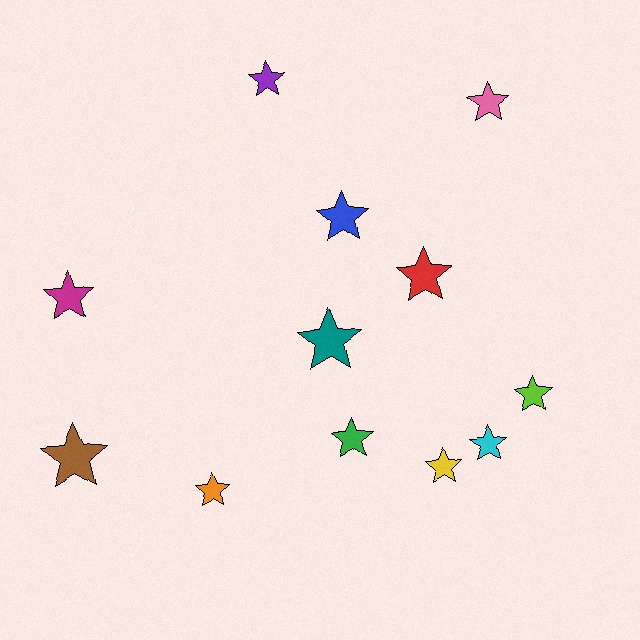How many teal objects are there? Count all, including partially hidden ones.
There is 1 teal object.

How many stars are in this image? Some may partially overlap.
There are 12 stars.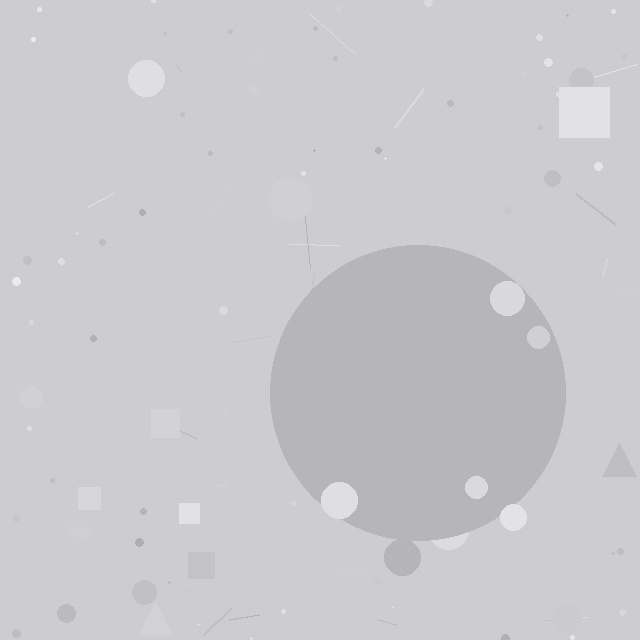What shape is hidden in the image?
A circle is hidden in the image.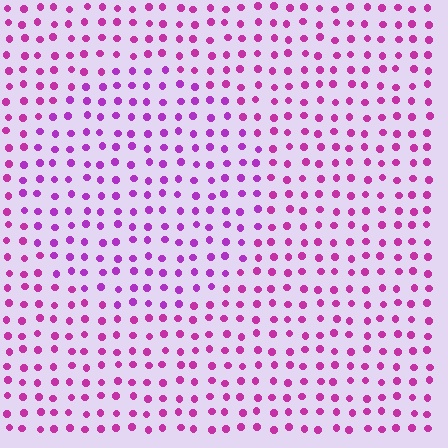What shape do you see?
I see a circle.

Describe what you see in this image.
The image is filled with small magenta elements in a uniform arrangement. A circle-shaped region is visible where the elements are tinted to a slightly different hue, forming a subtle color boundary.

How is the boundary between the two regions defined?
The boundary is defined purely by a slight shift in hue (about 21 degrees). Spacing, size, and orientation are identical on both sides.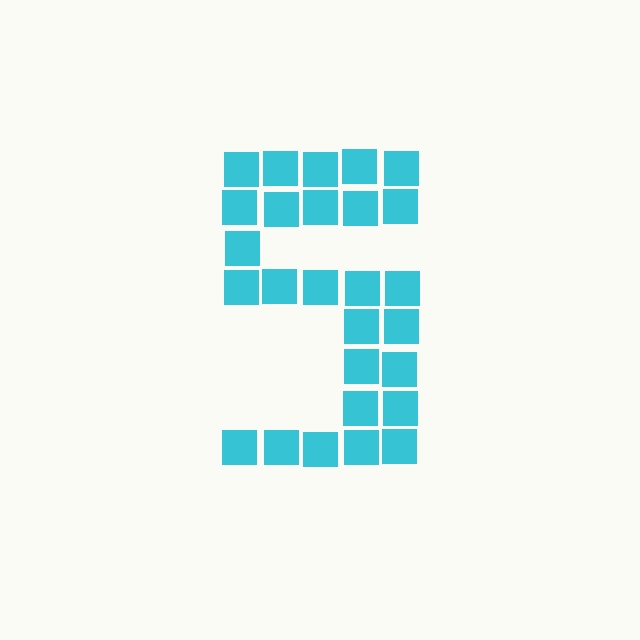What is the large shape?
The large shape is the digit 5.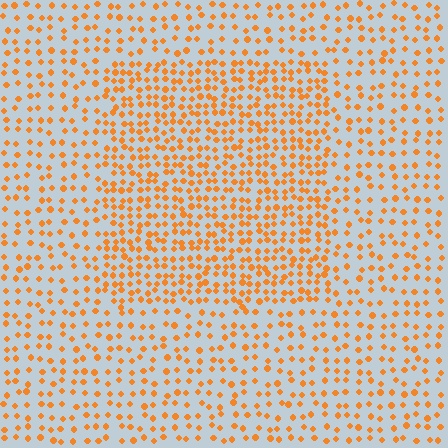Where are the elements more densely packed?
The elements are more densely packed inside the rectangle boundary.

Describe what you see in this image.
The image contains small orange elements arranged at two different densities. A rectangle-shaped region is visible where the elements are more densely packed than the surrounding area.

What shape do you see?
I see a rectangle.